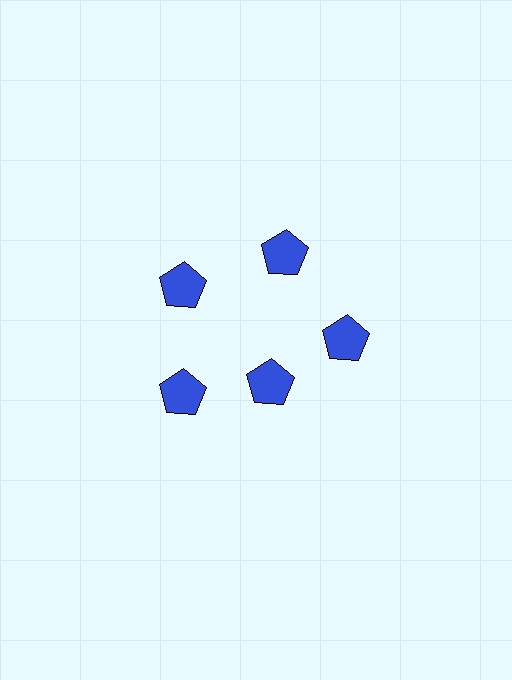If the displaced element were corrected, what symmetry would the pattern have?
It would have 5-fold rotational symmetry — the pattern would map onto itself every 72 degrees.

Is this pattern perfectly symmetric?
No. The 5 blue pentagons are arranged in a ring, but one element near the 5 o'clock position is pulled inward toward the center, breaking the 5-fold rotational symmetry.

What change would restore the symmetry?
The symmetry would be restored by moving it outward, back onto the ring so that all 5 pentagons sit at equal angles and equal distance from the center.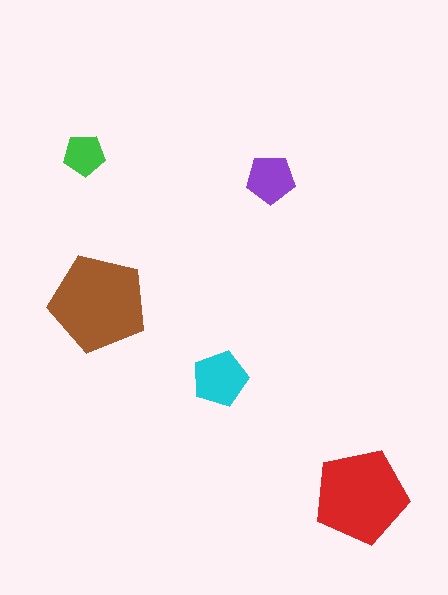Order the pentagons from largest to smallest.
the brown one, the red one, the cyan one, the purple one, the green one.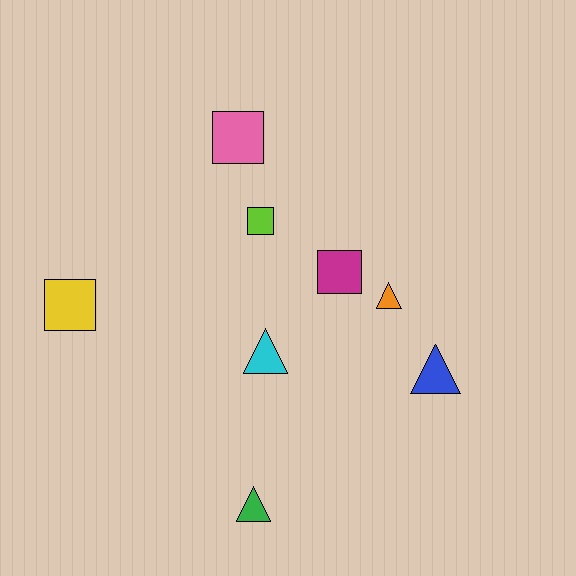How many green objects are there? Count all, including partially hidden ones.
There is 1 green object.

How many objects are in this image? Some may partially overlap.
There are 8 objects.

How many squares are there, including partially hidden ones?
There are 4 squares.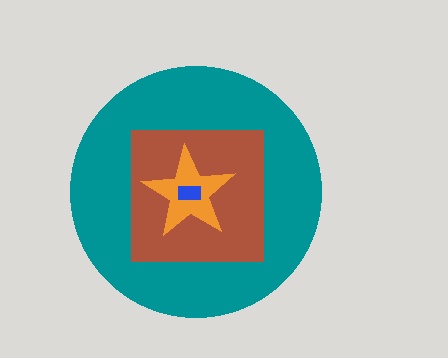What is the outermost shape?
The teal circle.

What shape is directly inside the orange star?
The blue rectangle.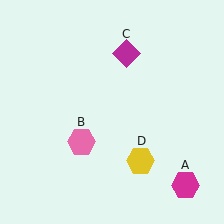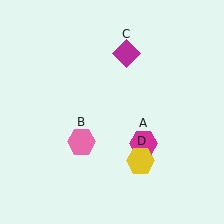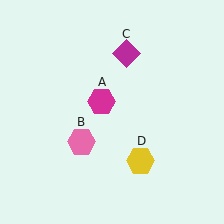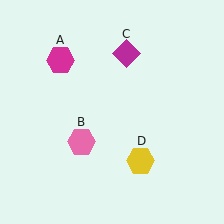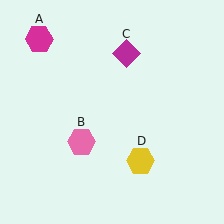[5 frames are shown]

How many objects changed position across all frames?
1 object changed position: magenta hexagon (object A).